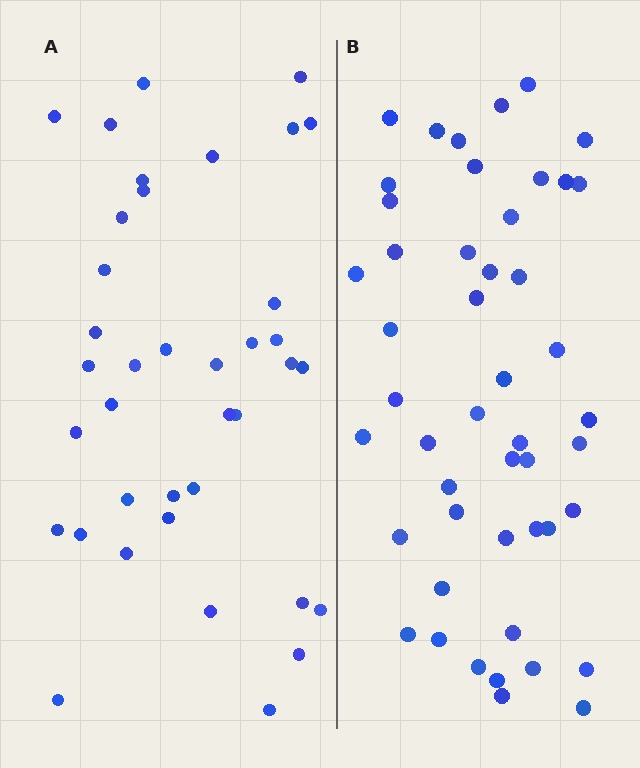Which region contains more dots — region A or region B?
Region B (the right region) has more dots.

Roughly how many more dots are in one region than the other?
Region B has roughly 10 or so more dots than region A.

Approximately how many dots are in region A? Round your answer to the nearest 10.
About 40 dots. (The exact count is 38, which rounds to 40.)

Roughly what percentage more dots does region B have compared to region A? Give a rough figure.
About 25% more.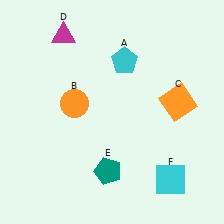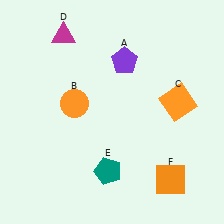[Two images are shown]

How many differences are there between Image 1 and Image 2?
There are 2 differences between the two images.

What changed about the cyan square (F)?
In Image 1, F is cyan. In Image 2, it changed to orange.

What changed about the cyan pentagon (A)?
In Image 1, A is cyan. In Image 2, it changed to purple.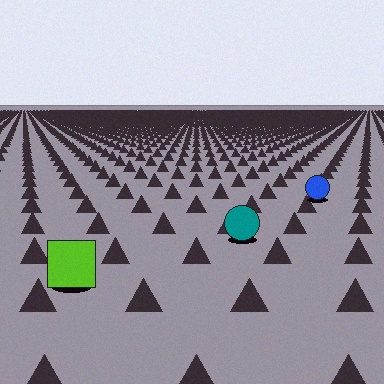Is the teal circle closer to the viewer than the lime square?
No. The lime square is closer — you can tell from the texture gradient: the ground texture is coarser near it.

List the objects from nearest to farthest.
From nearest to farthest: the lime square, the teal circle, the blue circle.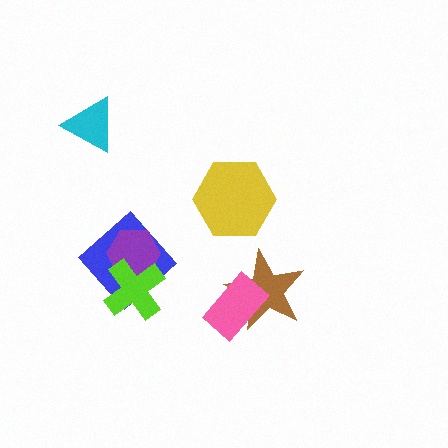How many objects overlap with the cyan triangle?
0 objects overlap with the cyan triangle.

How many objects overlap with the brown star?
1 object overlaps with the brown star.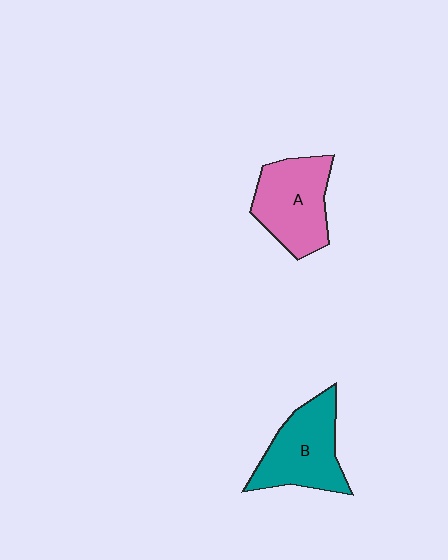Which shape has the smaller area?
Shape B (teal).